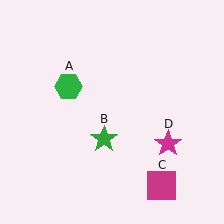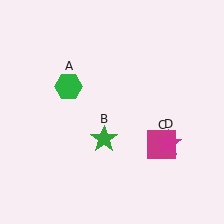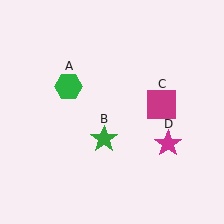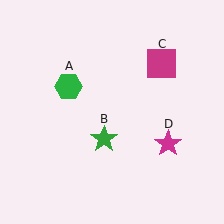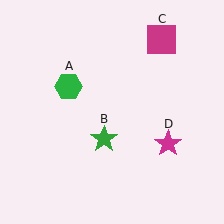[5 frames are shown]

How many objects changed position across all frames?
1 object changed position: magenta square (object C).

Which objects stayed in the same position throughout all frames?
Green hexagon (object A) and green star (object B) and magenta star (object D) remained stationary.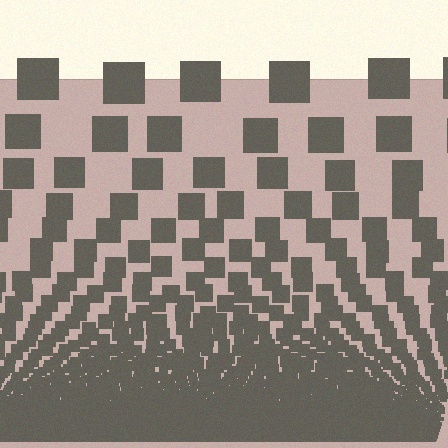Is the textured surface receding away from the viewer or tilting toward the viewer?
The surface appears to tilt toward the viewer. Texture elements get larger and sparser toward the top.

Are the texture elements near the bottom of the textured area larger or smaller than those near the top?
Smaller. The gradient is inverted — elements near the bottom are smaller and denser.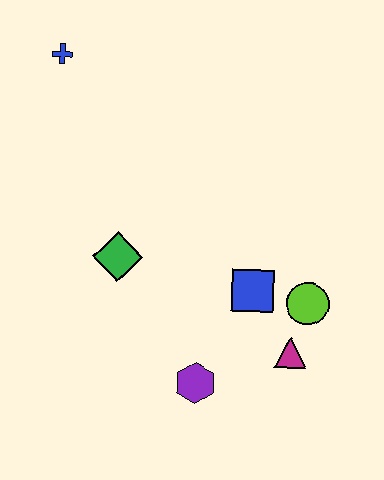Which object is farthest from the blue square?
The blue cross is farthest from the blue square.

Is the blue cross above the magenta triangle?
Yes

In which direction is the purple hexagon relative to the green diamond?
The purple hexagon is below the green diamond.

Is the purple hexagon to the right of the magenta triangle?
No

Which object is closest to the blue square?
The lime circle is closest to the blue square.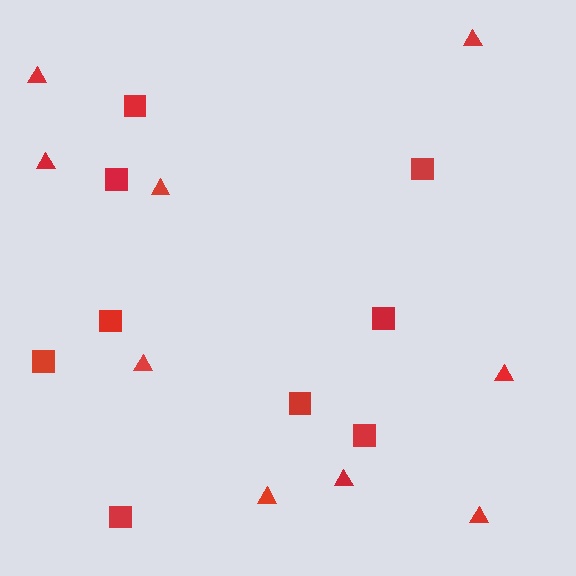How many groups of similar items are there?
There are 2 groups: one group of triangles (9) and one group of squares (9).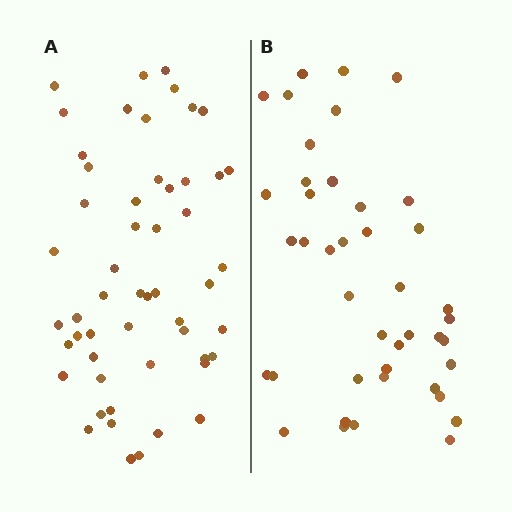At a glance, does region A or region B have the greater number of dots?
Region A (the left region) has more dots.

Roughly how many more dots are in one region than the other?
Region A has roughly 12 or so more dots than region B.